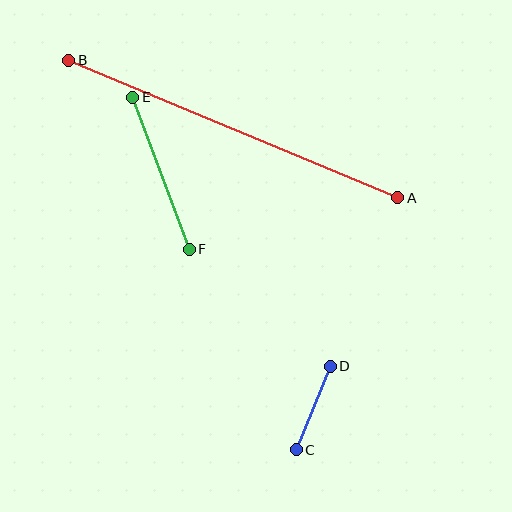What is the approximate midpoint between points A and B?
The midpoint is at approximately (233, 129) pixels.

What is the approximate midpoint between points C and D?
The midpoint is at approximately (313, 408) pixels.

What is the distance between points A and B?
The distance is approximately 356 pixels.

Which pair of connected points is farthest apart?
Points A and B are farthest apart.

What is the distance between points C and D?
The distance is approximately 90 pixels.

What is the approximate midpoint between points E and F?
The midpoint is at approximately (161, 173) pixels.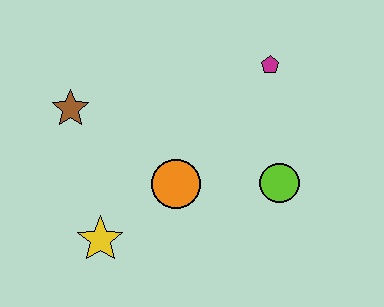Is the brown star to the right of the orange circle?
No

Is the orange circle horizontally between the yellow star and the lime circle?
Yes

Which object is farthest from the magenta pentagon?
The yellow star is farthest from the magenta pentagon.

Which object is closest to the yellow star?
The orange circle is closest to the yellow star.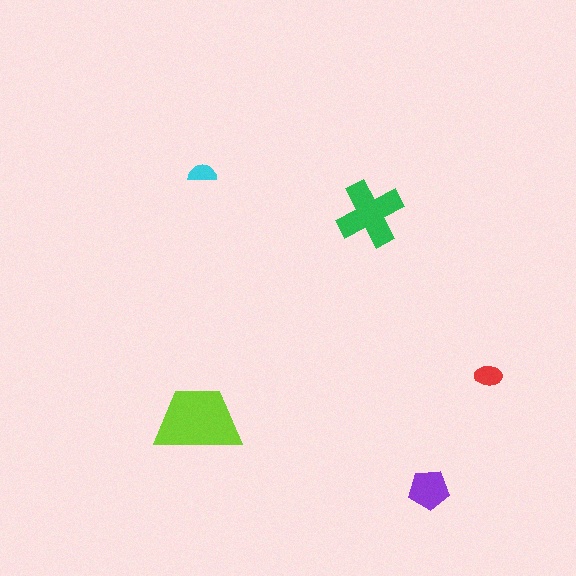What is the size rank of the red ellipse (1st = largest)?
4th.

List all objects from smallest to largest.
The cyan semicircle, the red ellipse, the purple pentagon, the green cross, the lime trapezoid.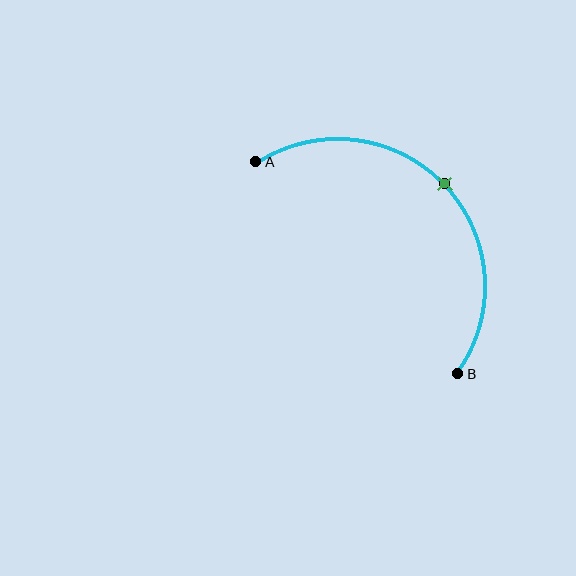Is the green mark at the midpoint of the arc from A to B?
Yes. The green mark lies on the arc at equal arc-length from both A and B — it is the arc midpoint.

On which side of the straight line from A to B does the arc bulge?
The arc bulges above and to the right of the straight line connecting A and B.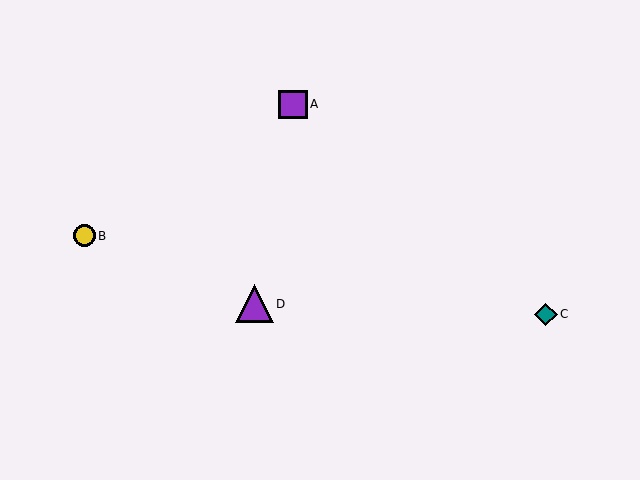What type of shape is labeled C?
Shape C is a teal diamond.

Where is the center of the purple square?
The center of the purple square is at (293, 104).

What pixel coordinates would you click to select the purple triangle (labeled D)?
Click at (254, 304) to select the purple triangle D.